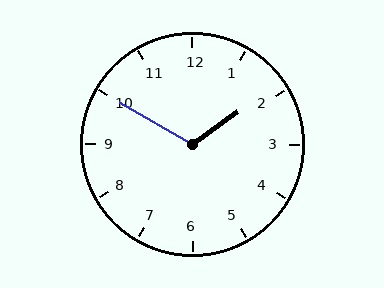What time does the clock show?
1:50.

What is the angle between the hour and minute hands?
Approximately 115 degrees.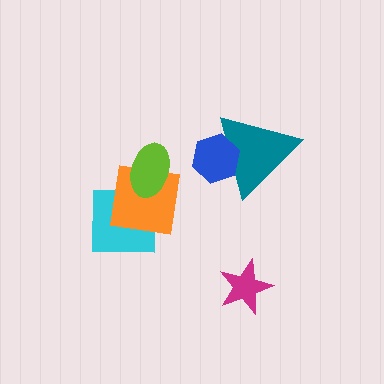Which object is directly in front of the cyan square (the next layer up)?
The orange square is directly in front of the cyan square.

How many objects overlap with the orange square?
2 objects overlap with the orange square.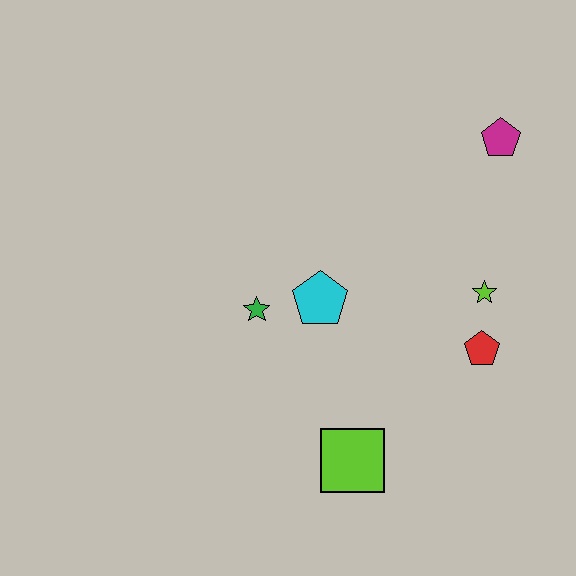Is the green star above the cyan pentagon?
No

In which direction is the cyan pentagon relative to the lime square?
The cyan pentagon is above the lime square.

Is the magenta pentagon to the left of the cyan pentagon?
No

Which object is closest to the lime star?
The red pentagon is closest to the lime star.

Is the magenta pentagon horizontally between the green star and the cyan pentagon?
No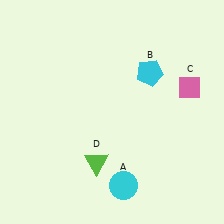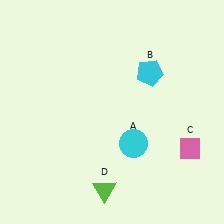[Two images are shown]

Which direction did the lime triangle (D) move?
The lime triangle (D) moved down.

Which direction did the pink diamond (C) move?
The pink diamond (C) moved down.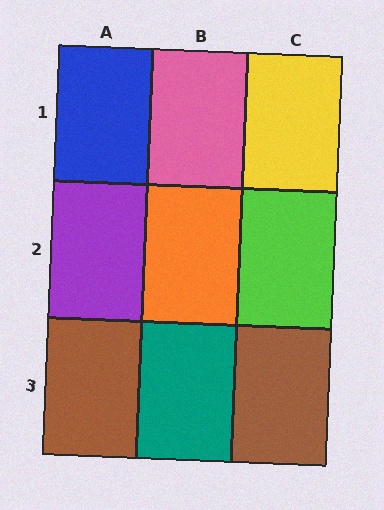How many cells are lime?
1 cell is lime.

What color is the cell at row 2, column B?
Orange.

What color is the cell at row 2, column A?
Purple.